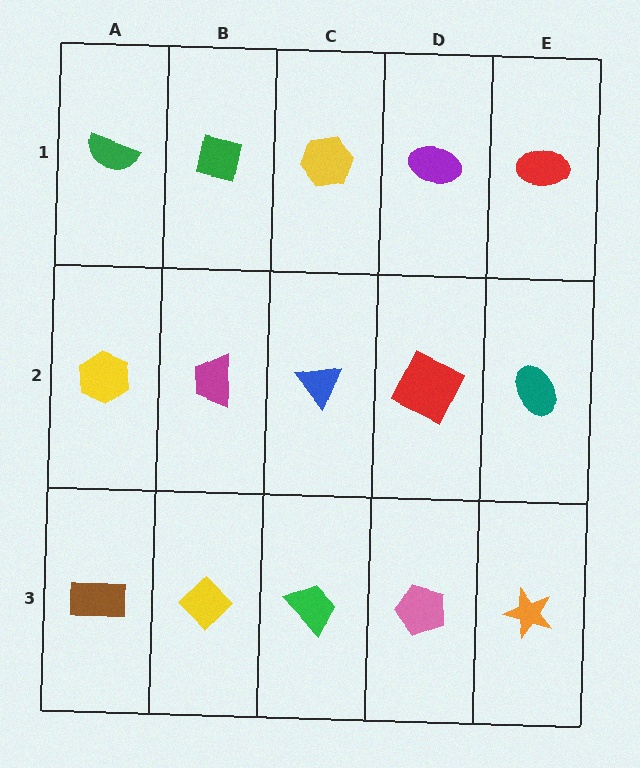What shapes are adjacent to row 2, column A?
A green semicircle (row 1, column A), a brown rectangle (row 3, column A), a magenta trapezoid (row 2, column B).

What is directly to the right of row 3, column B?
A green trapezoid.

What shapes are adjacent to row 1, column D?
A red square (row 2, column D), a yellow hexagon (row 1, column C), a red ellipse (row 1, column E).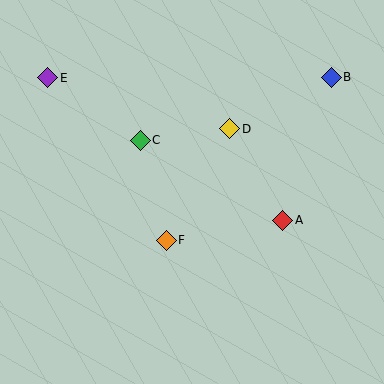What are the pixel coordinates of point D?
Point D is at (230, 129).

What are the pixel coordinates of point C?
Point C is at (140, 140).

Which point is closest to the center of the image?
Point F at (166, 240) is closest to the center.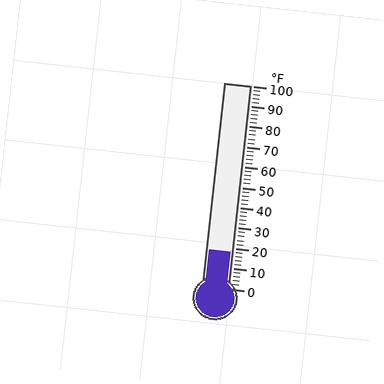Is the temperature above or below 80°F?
The temperature is below 80°F.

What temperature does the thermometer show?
The thermometer shows approximately 18°F.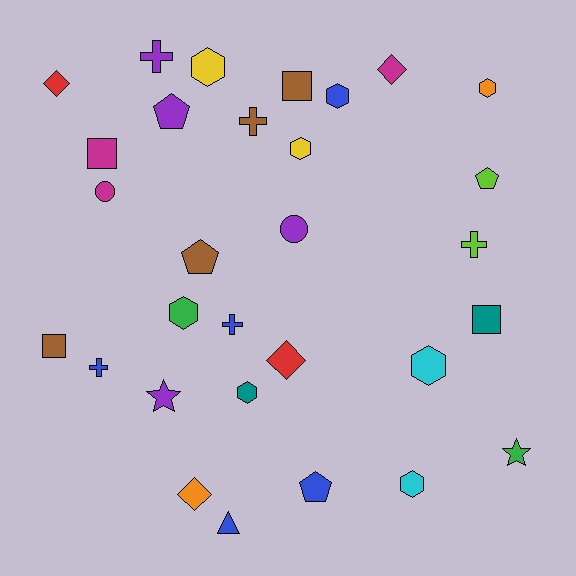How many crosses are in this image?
There are 5 crosses.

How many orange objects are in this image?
There are 2 orange objects.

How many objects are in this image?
There are 30 objects.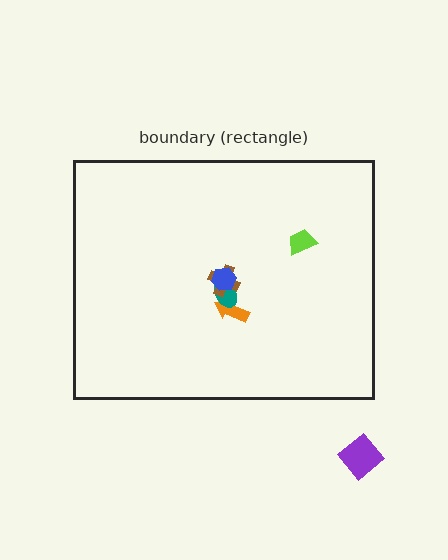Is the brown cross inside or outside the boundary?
Inside.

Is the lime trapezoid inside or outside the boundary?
Inside.